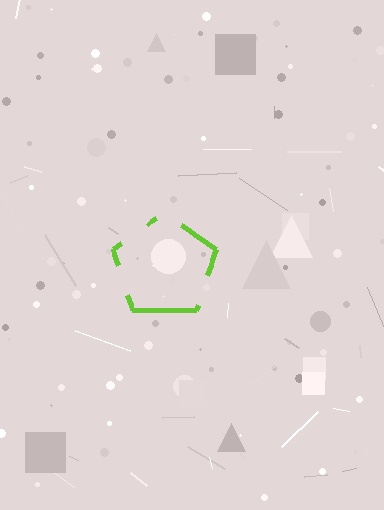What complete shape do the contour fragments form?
The contour fragments form a pentagon.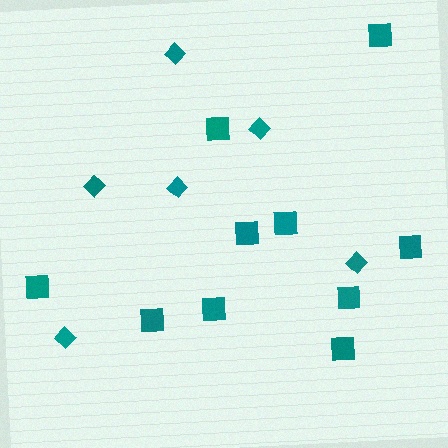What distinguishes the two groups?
There are 2 groups: one group of diamonds (6) and one group of squares (10).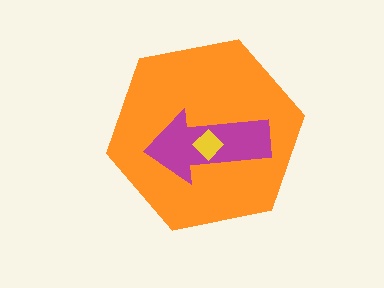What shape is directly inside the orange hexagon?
The magenta arrow.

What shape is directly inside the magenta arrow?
The yellow diamond.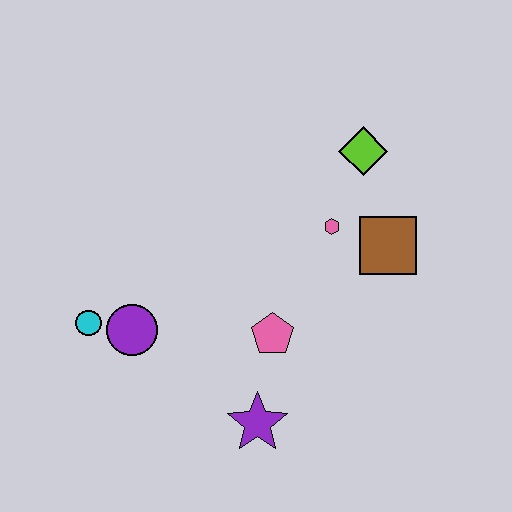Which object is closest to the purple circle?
The cyan circle is closest to the purple circle.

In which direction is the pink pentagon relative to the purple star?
The pink pentagon is above the purple star.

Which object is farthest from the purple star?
The lime diamond is farthest from the purple star.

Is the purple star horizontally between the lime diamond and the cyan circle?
Yes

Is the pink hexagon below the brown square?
No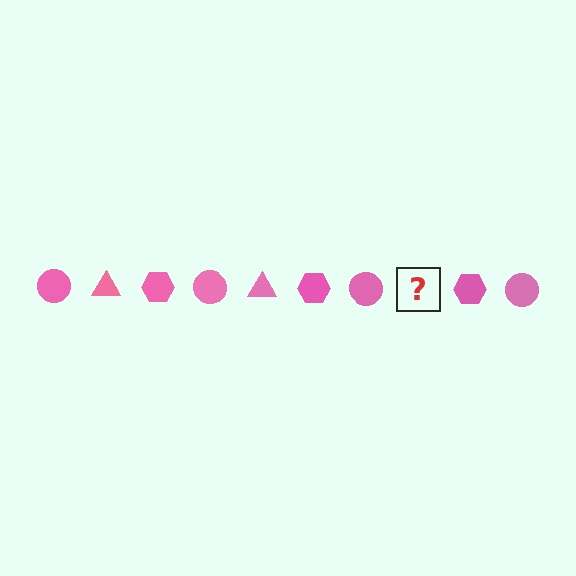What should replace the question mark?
The question mark should be replaced with a pink triangle.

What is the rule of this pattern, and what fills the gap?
The rule is that the pattern cycles through circle, triangle, hexagon shapes in pink. The gap should be filled with a pink triangle.